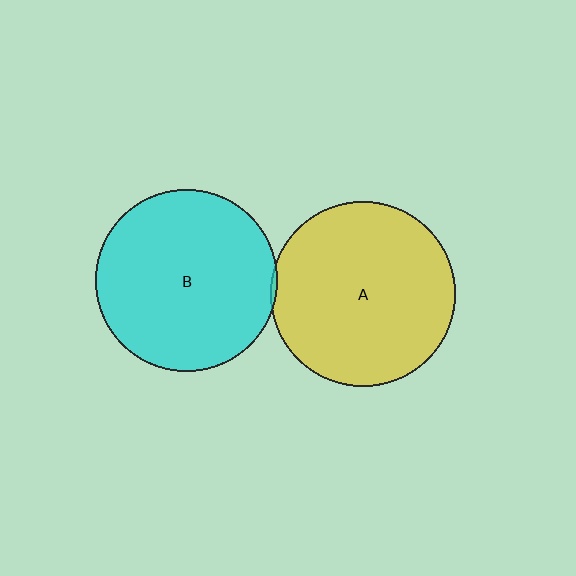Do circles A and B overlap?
Yes.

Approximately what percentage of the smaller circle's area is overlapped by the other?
Approximately 5%.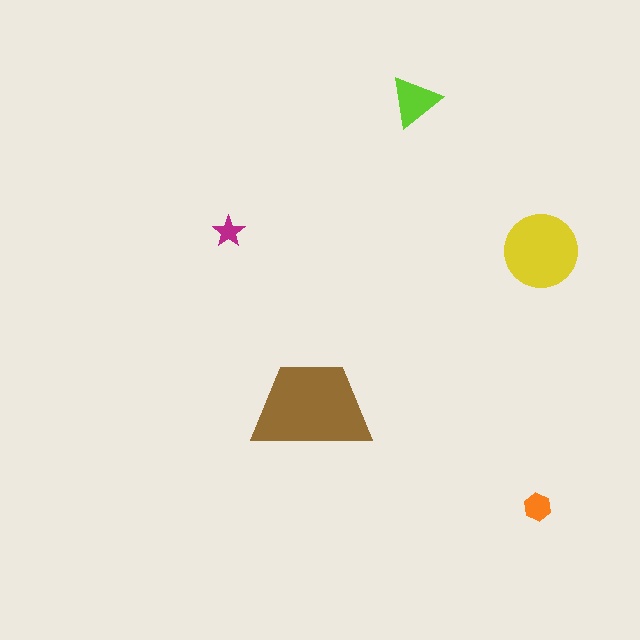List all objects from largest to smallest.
The brown trapezoid, the yellow circle, the lime triangle, the orange hexagon, the magenta star.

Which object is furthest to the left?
The magenta star is leftmost.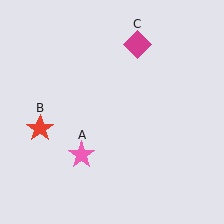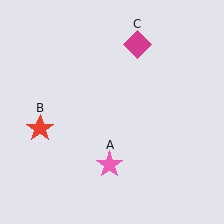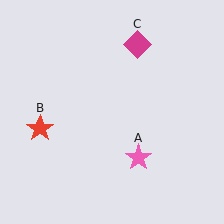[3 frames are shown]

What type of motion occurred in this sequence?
The pink star (object A) rotated counterclockwise around the center of the scene.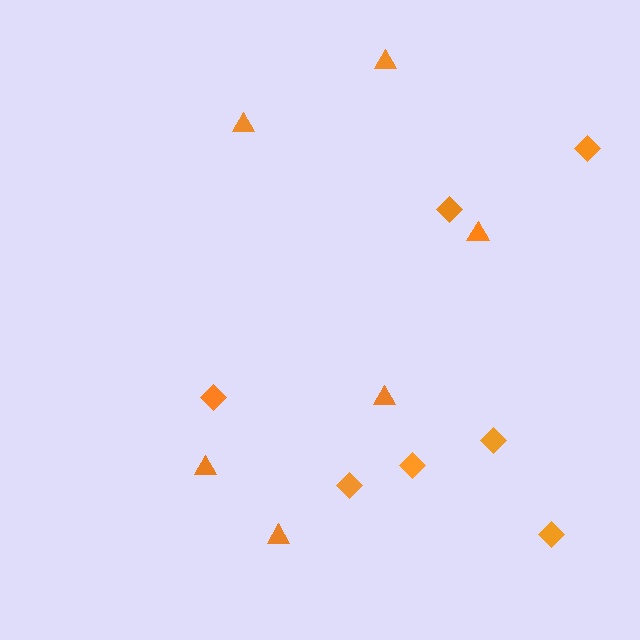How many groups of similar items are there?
There are 2 groups: one group of triangles (6) and one group of diamonds (7).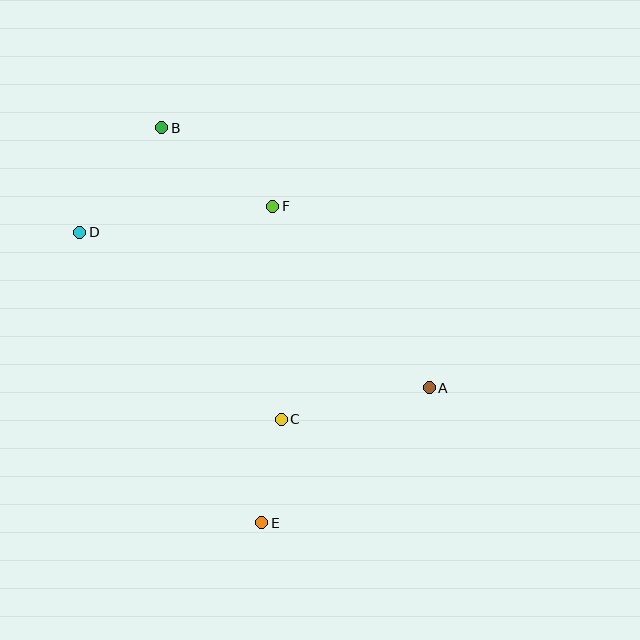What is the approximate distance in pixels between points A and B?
The distance between A and B is approximately 373 pixels.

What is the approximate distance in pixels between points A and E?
The distance between A and E is approximately 215 pixels.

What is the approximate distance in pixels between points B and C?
The distance between B and C is approximately 315 pixels.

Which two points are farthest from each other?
Points B and E are farthest from each other.